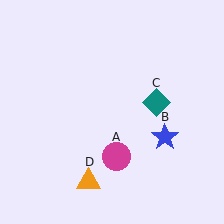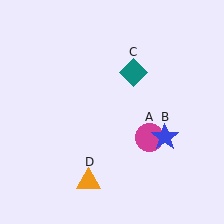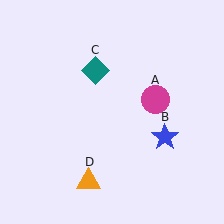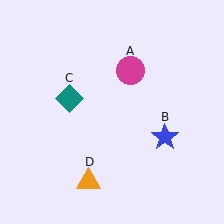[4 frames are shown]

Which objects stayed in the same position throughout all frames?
Blue star (object B) and orange triangle (object D) remained stationary.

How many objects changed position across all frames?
2 objects changed position: magenta circle (object A), teal diamond (object C).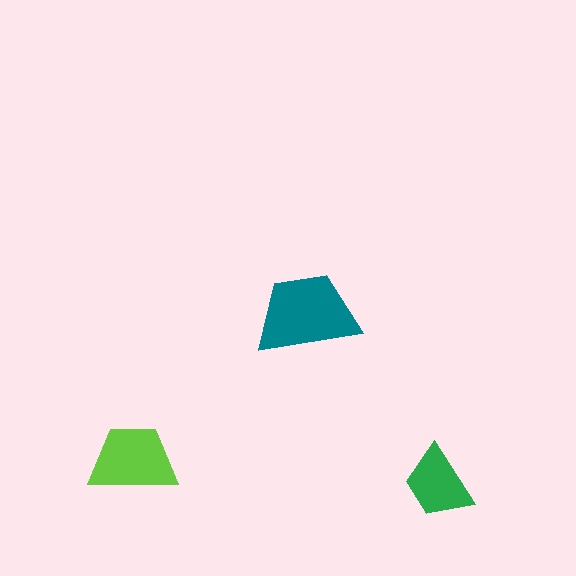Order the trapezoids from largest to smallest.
the teal one, the lime one, the green one.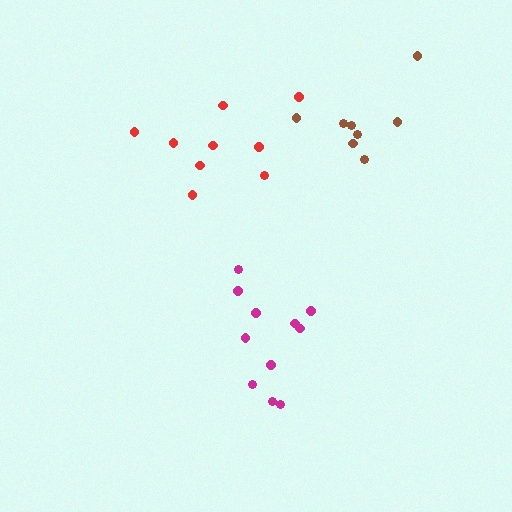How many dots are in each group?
Group 1: 11 dots, Group 2: 9 dots, Group 3: 8 dots (28 total).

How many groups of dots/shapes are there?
There are 3 groups.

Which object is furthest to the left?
The red cluster is leftmost.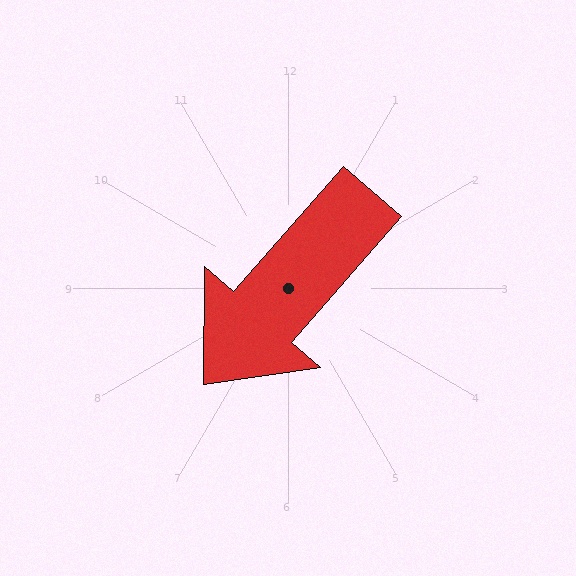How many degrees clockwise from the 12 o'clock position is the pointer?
Approximately 221 degrees.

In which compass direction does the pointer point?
Southwest.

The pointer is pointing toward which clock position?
Roughly 7 o'clock.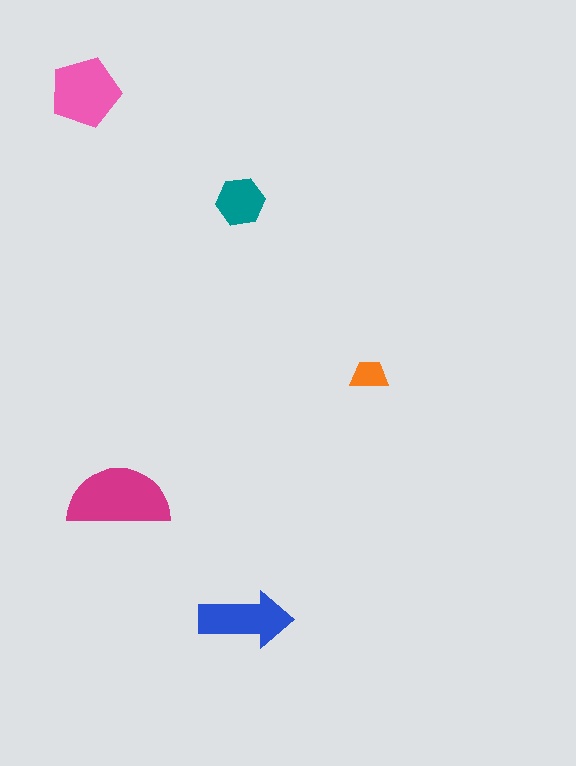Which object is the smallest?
The orange trapezoid.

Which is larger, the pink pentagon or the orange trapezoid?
The pink pentagon.